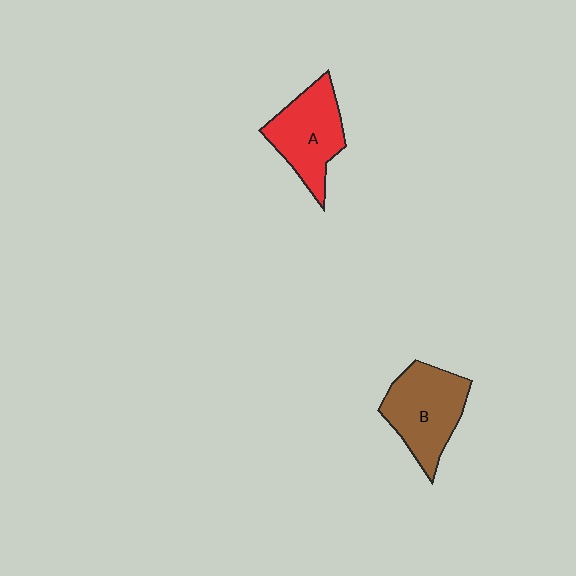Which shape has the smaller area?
Shape A (red).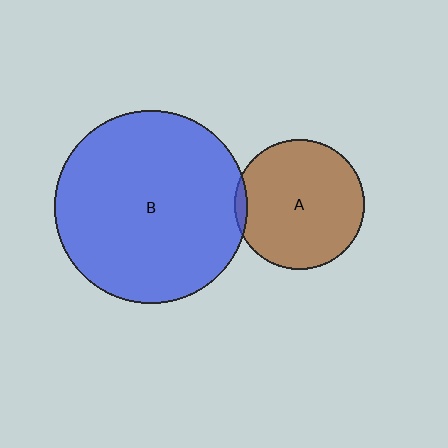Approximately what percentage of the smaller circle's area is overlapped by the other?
Approximately 5%.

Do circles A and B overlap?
Yes.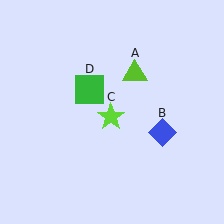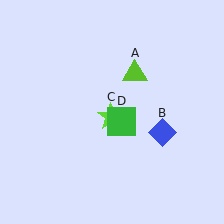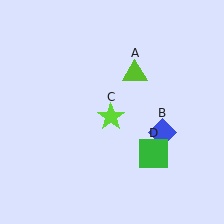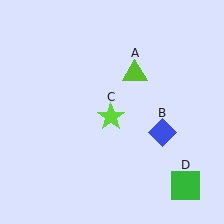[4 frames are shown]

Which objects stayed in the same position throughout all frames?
Lime triangle (object A) and blue diamond (object B) and lime star (object C) remained stationary.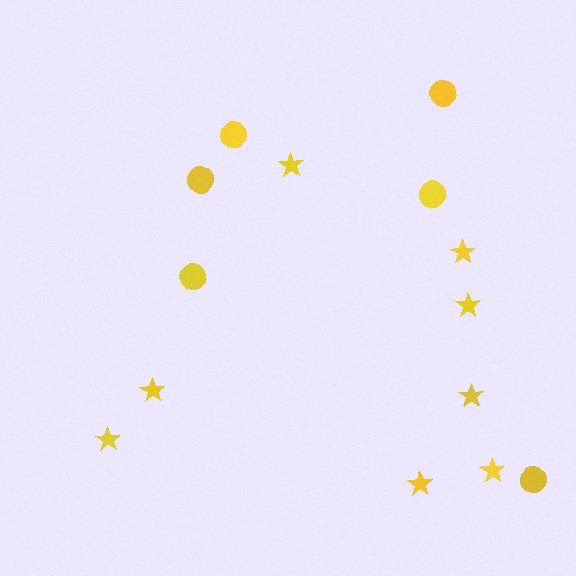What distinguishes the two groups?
There are 2 groups: one group of circles (6) and one group of stars (8).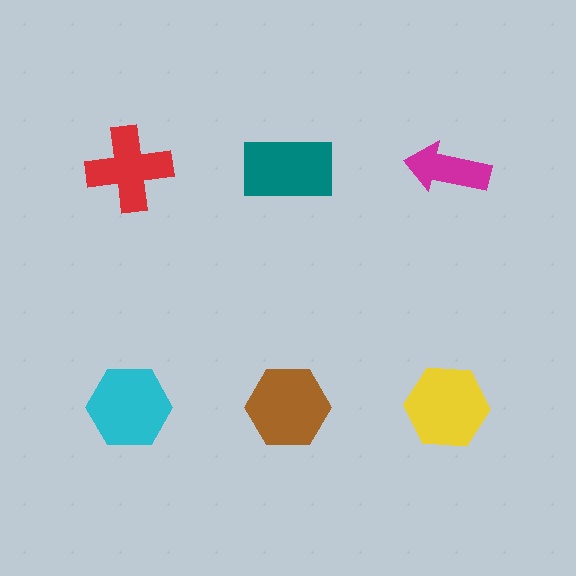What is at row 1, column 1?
A red cross.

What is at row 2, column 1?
A cyan hexagon.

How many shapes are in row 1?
3 shapes.